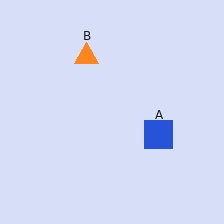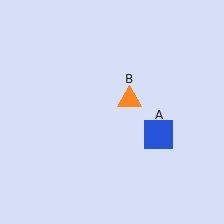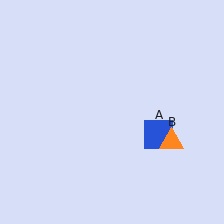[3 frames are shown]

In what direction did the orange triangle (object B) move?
The orange triangle (object B) moved down and to the right.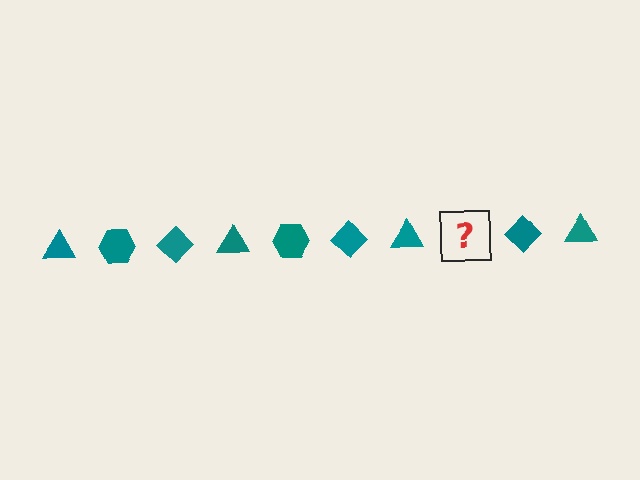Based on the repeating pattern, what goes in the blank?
The blank should be a teal hexagon.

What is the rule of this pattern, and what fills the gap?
The rule is that the pattern cycles through triangle, hexagon, diamond shapes in teal. The gap should be filled with a teal hexagon.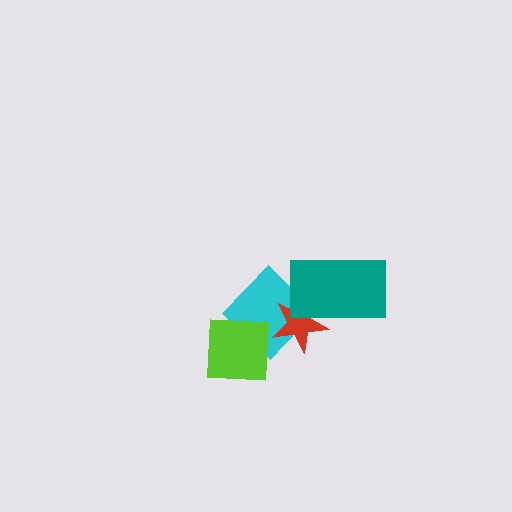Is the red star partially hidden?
Yes, it is partially covered by another shape.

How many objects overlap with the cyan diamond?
3 objects overlap with the cyan diamond.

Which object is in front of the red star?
The teal rectangle is in front of the red star.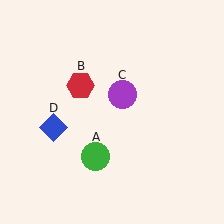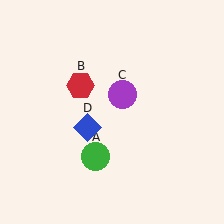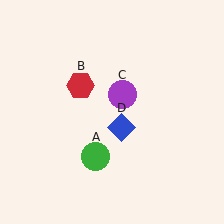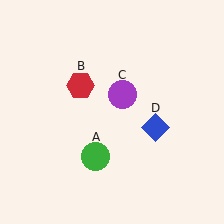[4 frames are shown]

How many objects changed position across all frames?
1 object changed position: blue diamond (object D).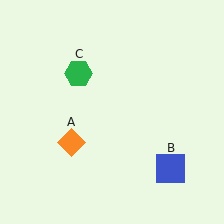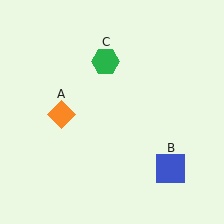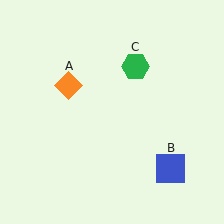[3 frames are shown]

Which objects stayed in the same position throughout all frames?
Blue square (object B) remained stationary.